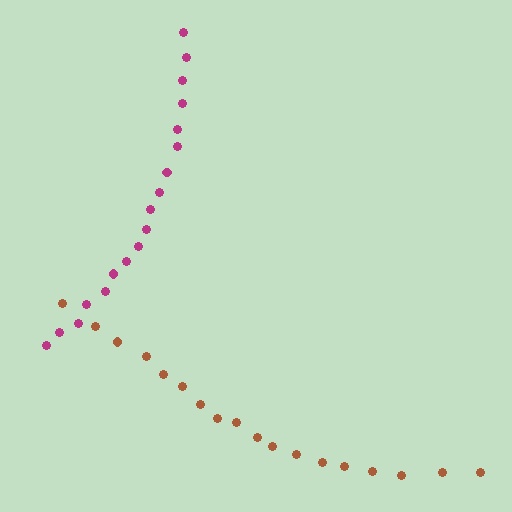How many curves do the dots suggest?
There are 2 distinct paths.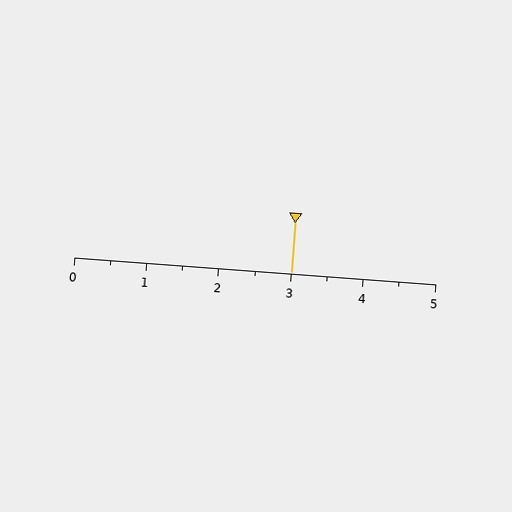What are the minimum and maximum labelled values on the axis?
The axis runs from 0 to 5.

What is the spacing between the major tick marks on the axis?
The major ticks are spaced 1 apart.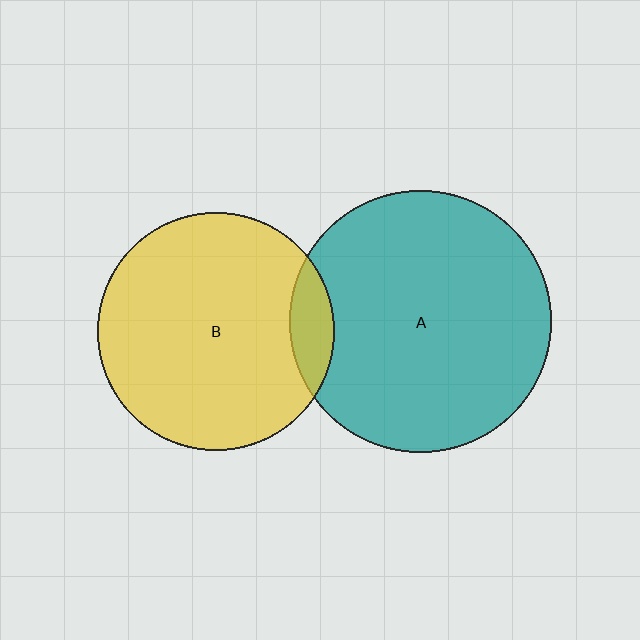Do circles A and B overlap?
Yes.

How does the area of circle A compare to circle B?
Approximately 1.2 times.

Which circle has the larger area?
Circle A (teal).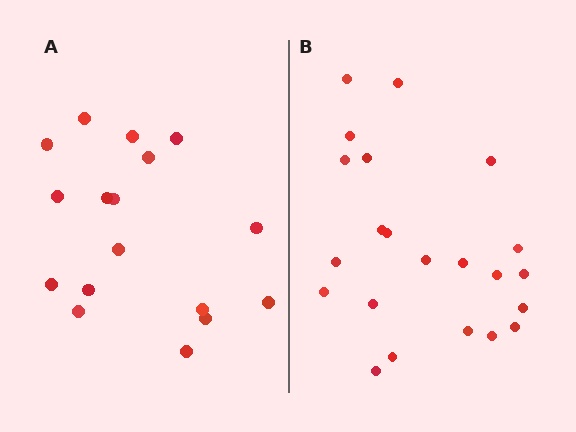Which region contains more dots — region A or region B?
Region B (the right region) has more dots.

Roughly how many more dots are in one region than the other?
Region B has about 5 more dots than region A.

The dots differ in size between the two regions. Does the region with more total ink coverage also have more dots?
No. Region A has more total ink coverage because its dots are larger, but region B actually contains more individual dots. Total area can be misleading — the number of items is what matters here.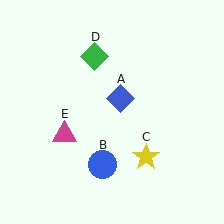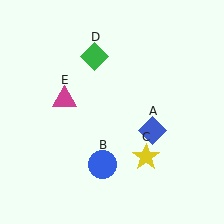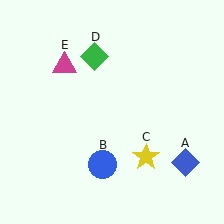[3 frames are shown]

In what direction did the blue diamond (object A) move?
The blue diamond (object A) moved down and to the right.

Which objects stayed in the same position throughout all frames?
Blue circle (object B) and yellow star (object C) and green diamond (object D) remained stationary.